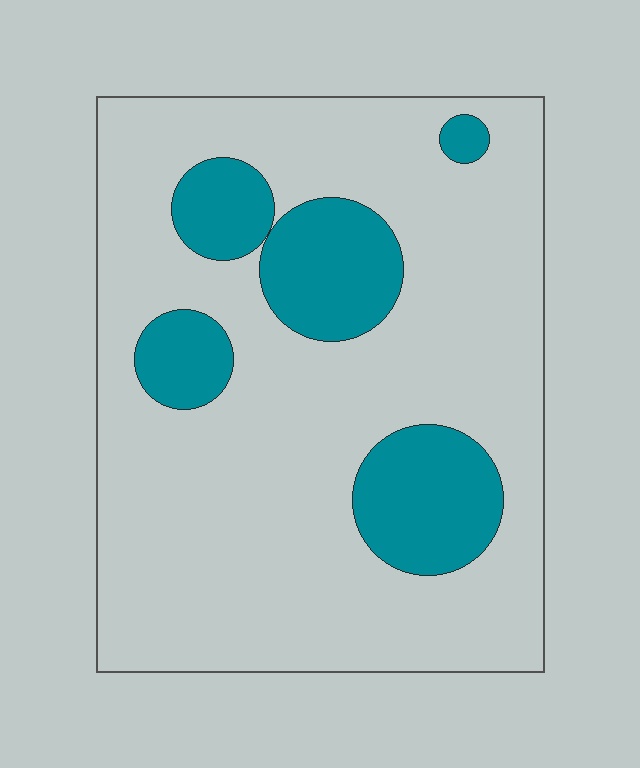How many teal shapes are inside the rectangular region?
5.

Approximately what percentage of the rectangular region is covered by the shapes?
Approximately 20%.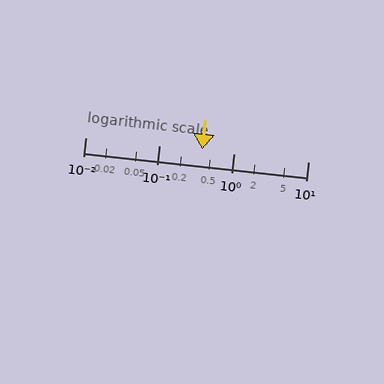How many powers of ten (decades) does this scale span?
The scale spans 3 decades, from 0.01 to 10.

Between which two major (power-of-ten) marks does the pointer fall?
The pointer is between 0.1 and 1.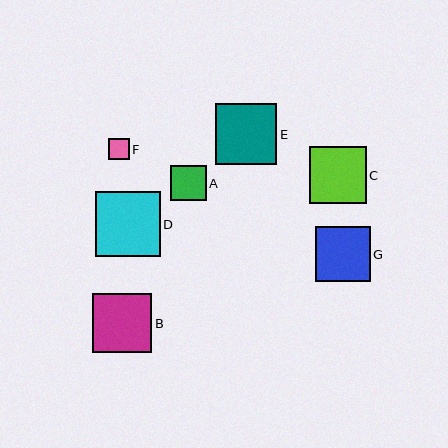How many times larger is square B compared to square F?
Square B is approximately 2.8 times the size of square F.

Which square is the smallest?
Square F is the smallest with a size of approximately 21 pixels.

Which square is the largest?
Square D is the largest with a size of approximately 65 pixels.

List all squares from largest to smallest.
From largest to smallest: D, E, B, C, G, A, F.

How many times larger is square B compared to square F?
Square B is approximately 2.8 times the size of square F.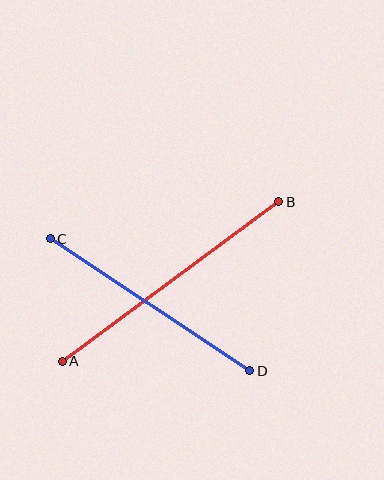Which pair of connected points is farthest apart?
Points A and B are farthest apart.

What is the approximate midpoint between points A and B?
The midpoint is at approximately (170, 281) pixels.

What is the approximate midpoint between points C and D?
The midpoint is at approximately (150, 305) pixels.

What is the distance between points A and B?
The distance is approximately 269 pixels.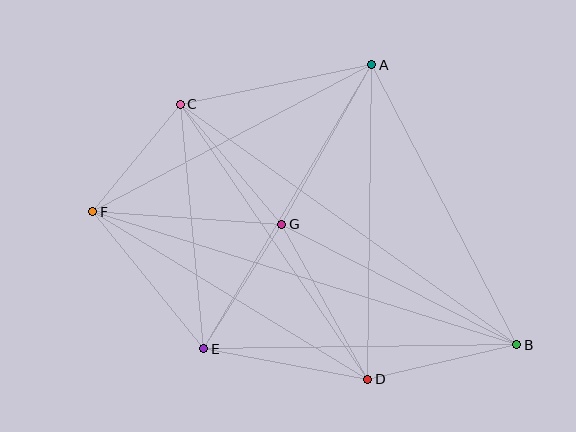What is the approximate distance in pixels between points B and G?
The distance between B and G is approximately 264 pixels.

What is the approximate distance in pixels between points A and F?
The distance between A and F is approximately 316 pixels.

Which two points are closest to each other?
Points C and F are closest to each other.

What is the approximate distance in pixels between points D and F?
The distance between D and F is approximately 322 pixels.